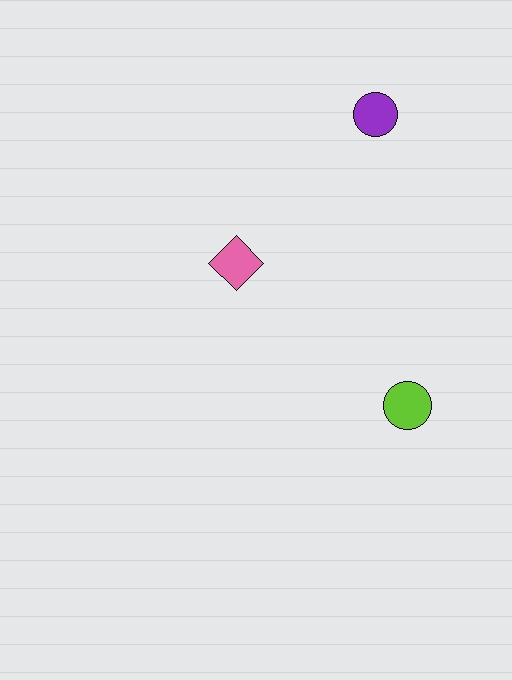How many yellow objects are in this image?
There are no yellow objects.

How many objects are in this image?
There are 3 objects.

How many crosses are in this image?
There are no crosses.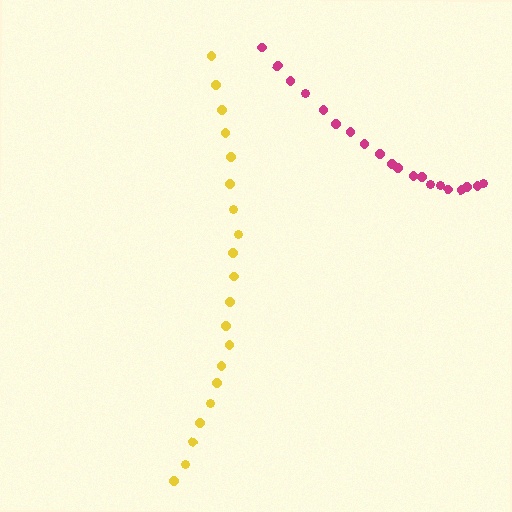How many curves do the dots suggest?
There are 2 distinct paths.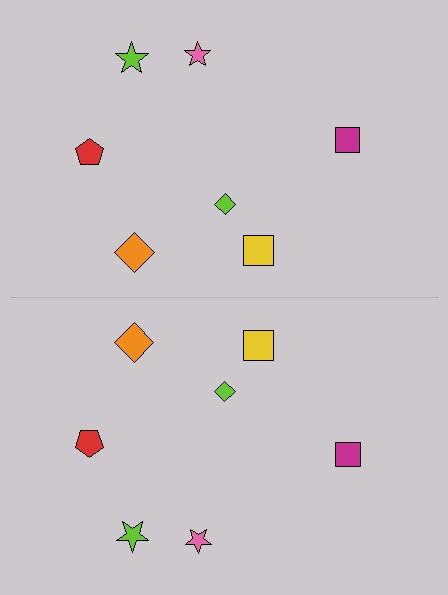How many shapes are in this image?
There are 14 shapes in this image.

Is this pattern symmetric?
Yes, this pattern has bilateral (reflection) symmetry.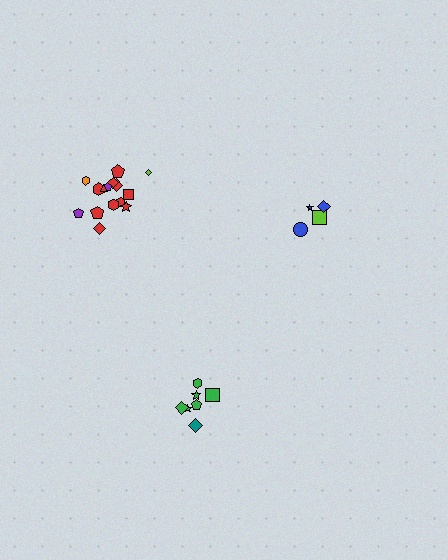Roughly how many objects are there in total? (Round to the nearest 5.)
Roughly 25 objects in total.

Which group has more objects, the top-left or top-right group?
The top-left group.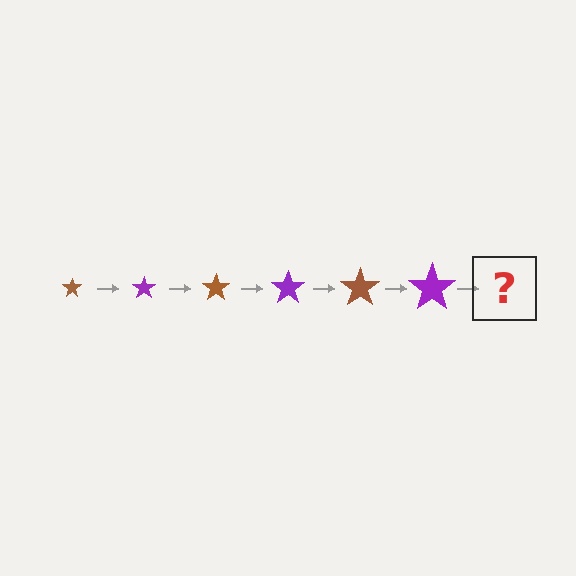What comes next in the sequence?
The next element should be a brown star, larger than the previous one.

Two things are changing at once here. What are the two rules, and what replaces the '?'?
The two rules are that the star grows larger each step and the color cycles through brown and purple. The '?' should be a brown star, larger than the previous one.